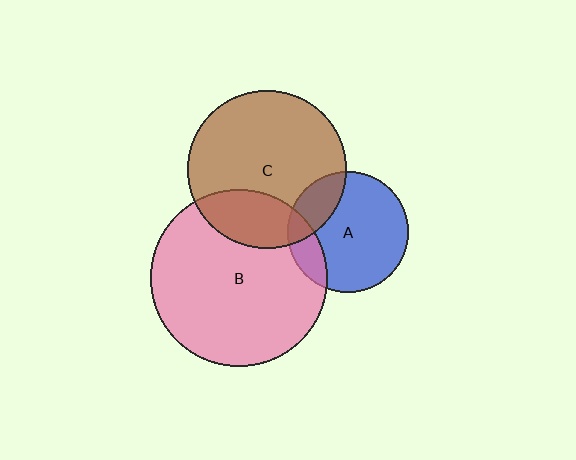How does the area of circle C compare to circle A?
Approximately 1.7 times.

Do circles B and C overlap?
Yes.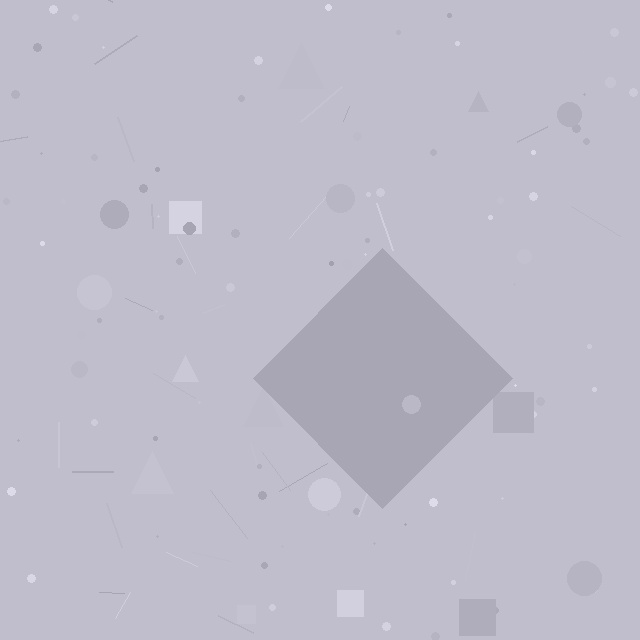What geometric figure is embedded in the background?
A diamond is embedded in the background.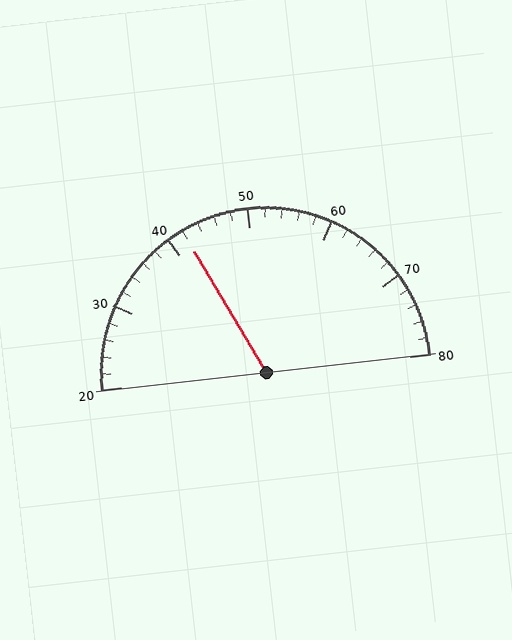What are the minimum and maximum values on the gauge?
The gauge ranges from 20 to 80.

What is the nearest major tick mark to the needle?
The nearest major tick mark is 40.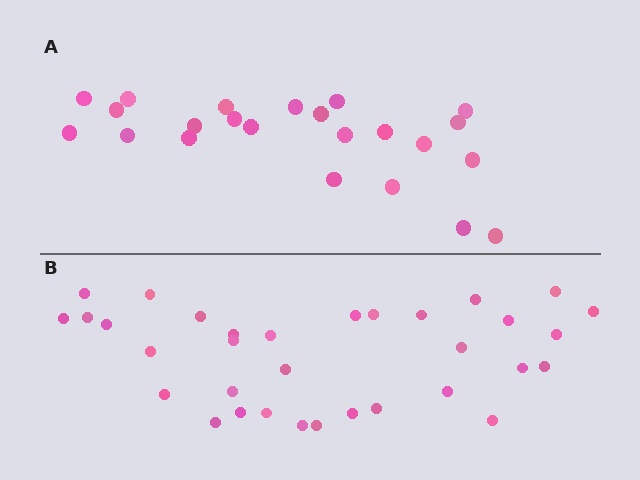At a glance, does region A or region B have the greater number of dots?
Region B (the bottom region) has more dots.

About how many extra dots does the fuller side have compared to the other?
Region B has roughly 10 or so more dots than region A.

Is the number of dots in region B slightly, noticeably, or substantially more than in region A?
Region B has noticeably more, but not dramatically so. The ratio is roughly 1.4 to 1.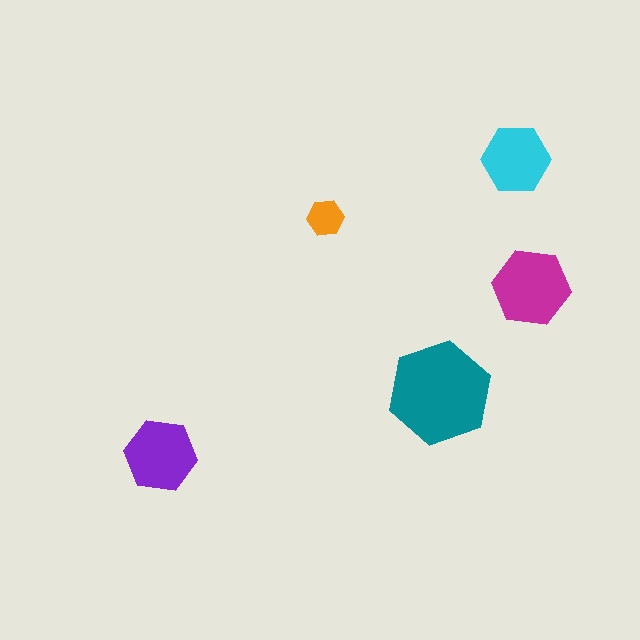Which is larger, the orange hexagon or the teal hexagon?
The teal one.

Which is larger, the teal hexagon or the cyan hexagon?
The teal one.